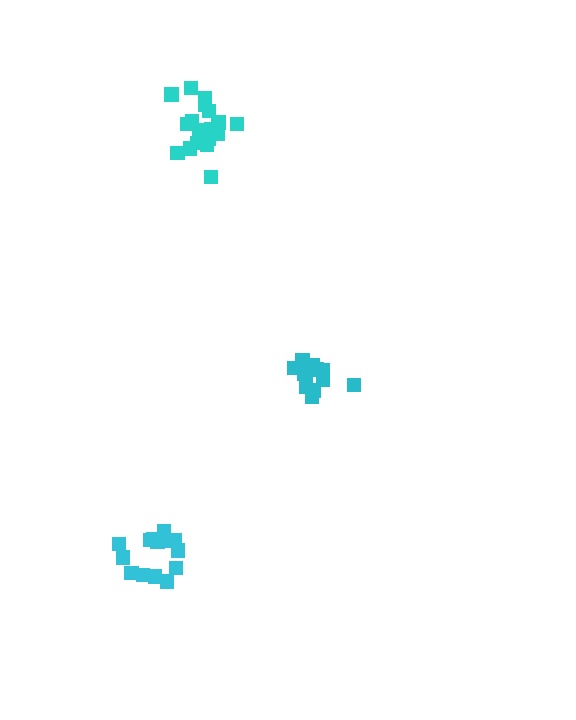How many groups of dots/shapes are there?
There are 3 groups.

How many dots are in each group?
Group 1: 15 dots, Group 2: 13 dots, Group 3: 18 dots (46 total).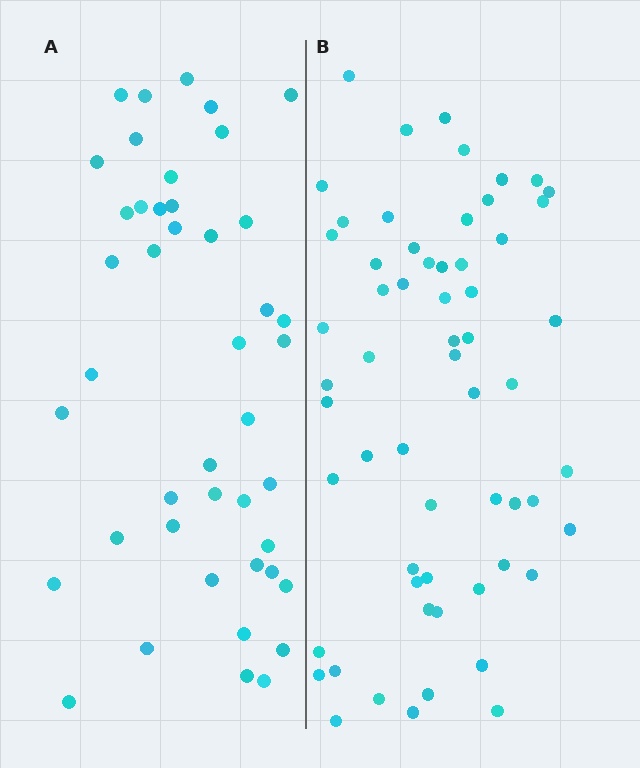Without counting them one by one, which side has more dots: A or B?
Region B (the right region) has more dots.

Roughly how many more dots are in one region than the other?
Region B has approximately 15 more dots than region A.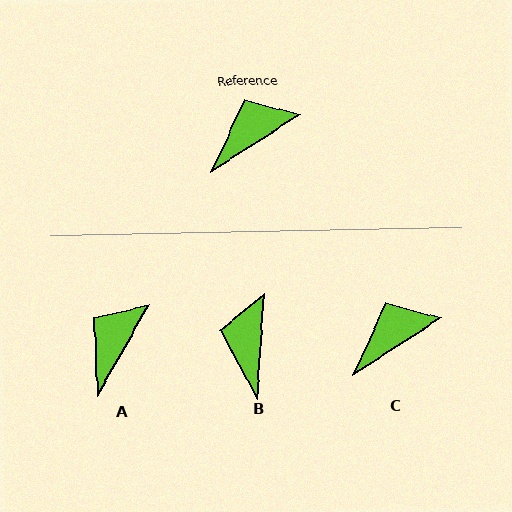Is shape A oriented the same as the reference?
No, it is off by about 28 degrees.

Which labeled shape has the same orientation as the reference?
C.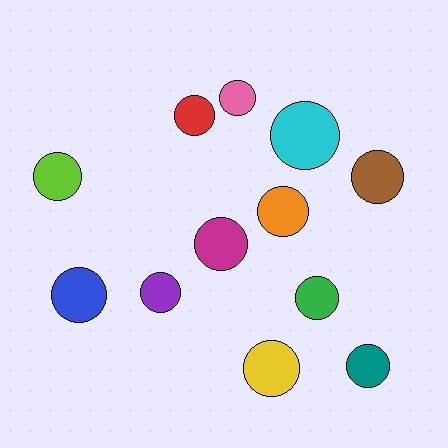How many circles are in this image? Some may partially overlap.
There are 12 circles.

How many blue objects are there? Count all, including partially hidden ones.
There is 1 blue object.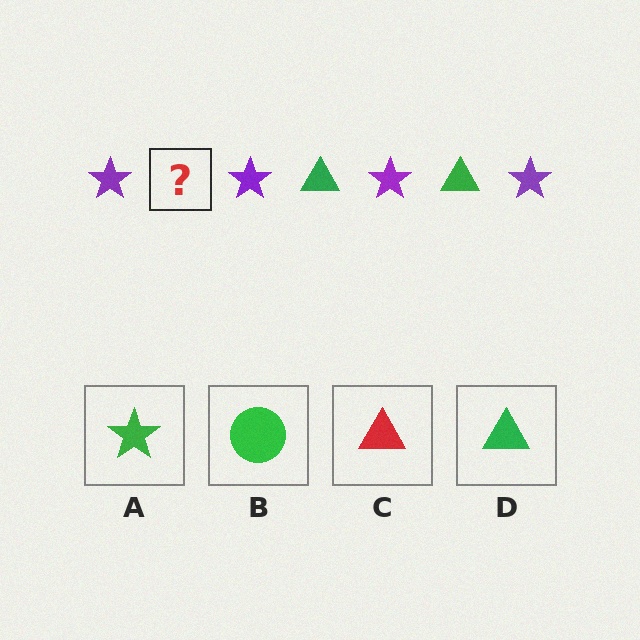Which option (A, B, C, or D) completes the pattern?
D.